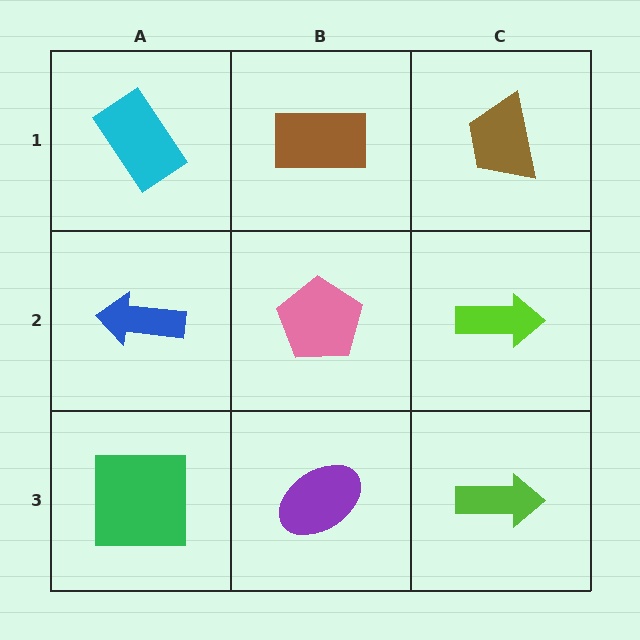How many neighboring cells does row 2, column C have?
3.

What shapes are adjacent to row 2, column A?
A cyan rectangle (row 1, column A), a green square (row 3, column A), a pink pentagon (row 2, column B).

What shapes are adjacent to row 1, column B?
A pink pentagon (row 2, column B), a cyan rectangle (row 1, column A), a brown trapezoid (row 1, column C).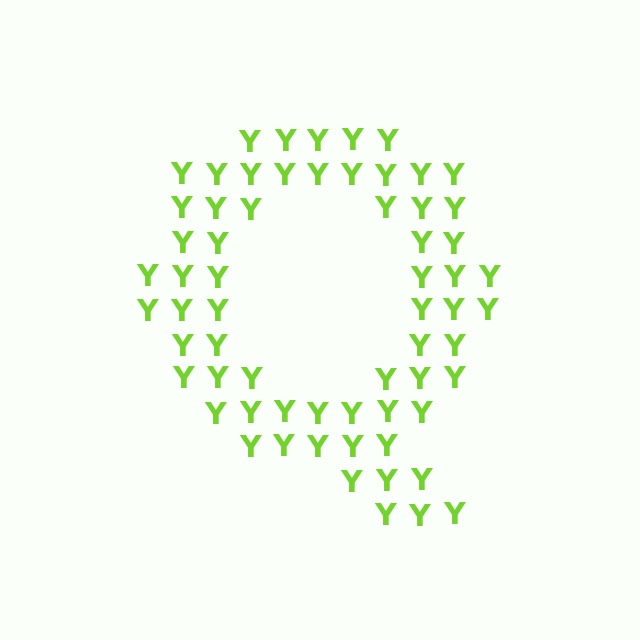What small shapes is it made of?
It is made of small letter Y's.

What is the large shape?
The large shape is the letter Q.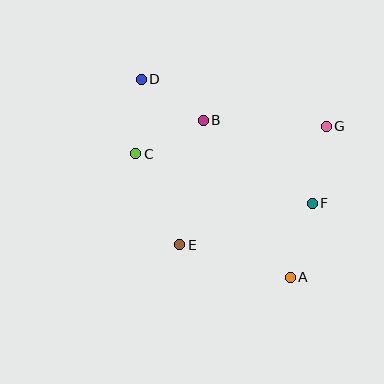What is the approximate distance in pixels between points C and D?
The distance between C and D is approximately 75 pixels.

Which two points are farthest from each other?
Points A and D are farthest from each other.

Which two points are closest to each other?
Points B and D are closest to each other.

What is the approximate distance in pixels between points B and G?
The distance between B and G is approximately 124 pixels.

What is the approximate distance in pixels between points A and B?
The distance between A and B is approximately 180 pixels.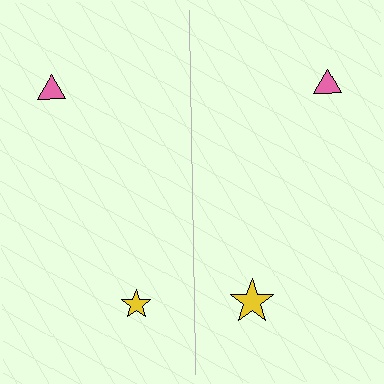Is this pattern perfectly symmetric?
No, the pattern is not perfectly symmetric. The yellow star on the right side has a different size than its mirror counterpart.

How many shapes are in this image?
There are 4 shapes in this image.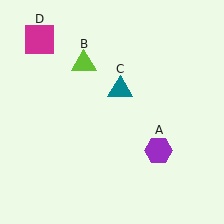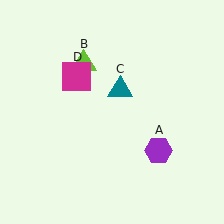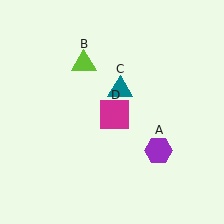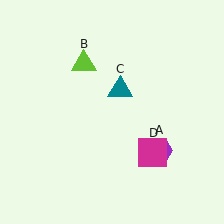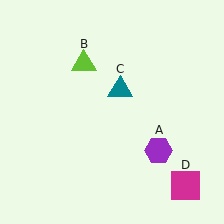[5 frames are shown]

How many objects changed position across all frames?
1 object changed position: magenta square (object D).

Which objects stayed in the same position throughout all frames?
Purple hexagon (object A) and lime triangle (object B) and teal triangle (object C) remained stationary.